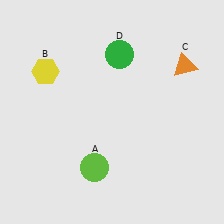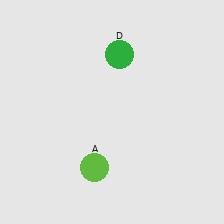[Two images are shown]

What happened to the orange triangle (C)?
The orange triangle (C) was removed in Image 2. It was in the top-right area of Image 1.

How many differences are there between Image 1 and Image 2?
There are 2 differences between the two images.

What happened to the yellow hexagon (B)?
The yellow hexagon (B) was removed in Image 2. It was in the top-left area of Image 1.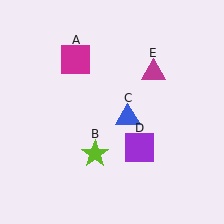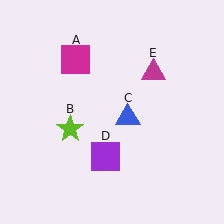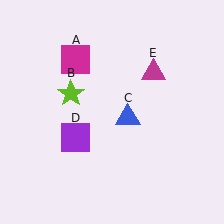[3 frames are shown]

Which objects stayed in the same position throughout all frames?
Magenta square (object A) and blue triangle (object C) and magenta triangle (object E) remained stationary.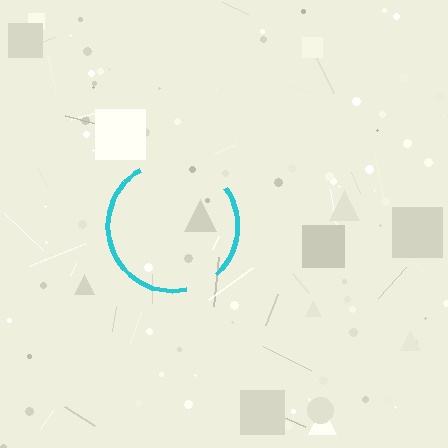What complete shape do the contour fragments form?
The contour fragments form a circle.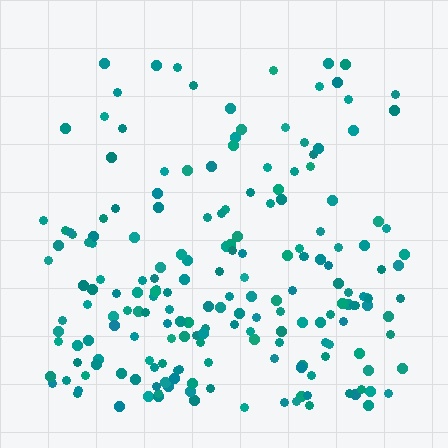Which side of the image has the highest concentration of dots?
The bottom.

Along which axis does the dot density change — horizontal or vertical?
Vertical.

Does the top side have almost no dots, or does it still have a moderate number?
Still a moderate number, just noticeably fewer than the bottom.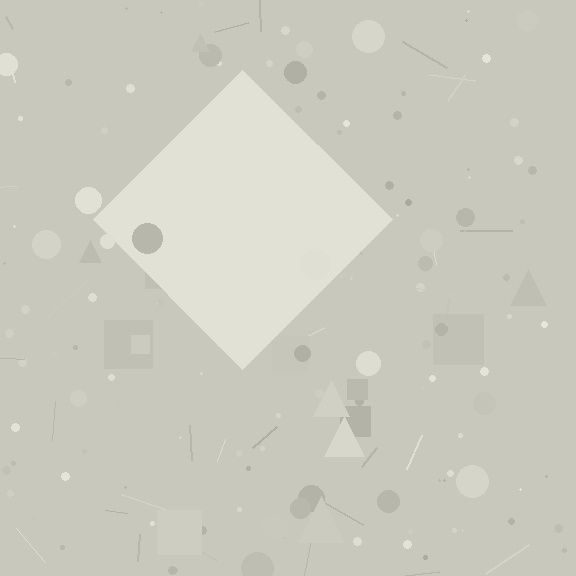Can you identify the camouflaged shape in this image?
The camouflaged shape is a diamond.